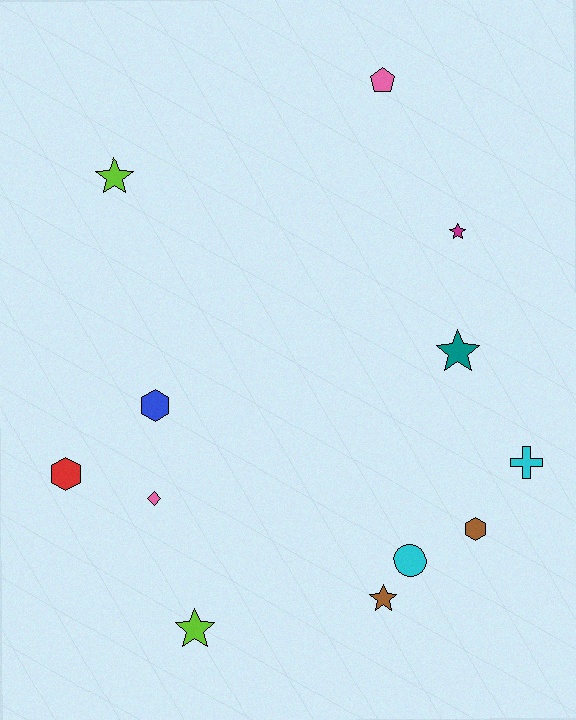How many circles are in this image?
There is 1 circle.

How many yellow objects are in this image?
There are no yellow objects.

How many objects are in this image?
There are 12 objects.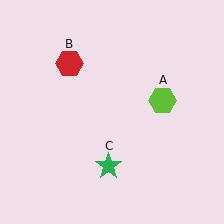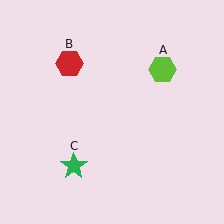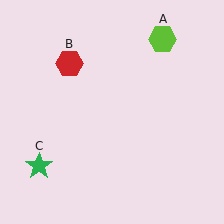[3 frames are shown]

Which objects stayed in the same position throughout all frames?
Red hexagon (object B) remained stationary.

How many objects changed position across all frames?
2 objects changed position: lime hexagon (object A), green star (object C).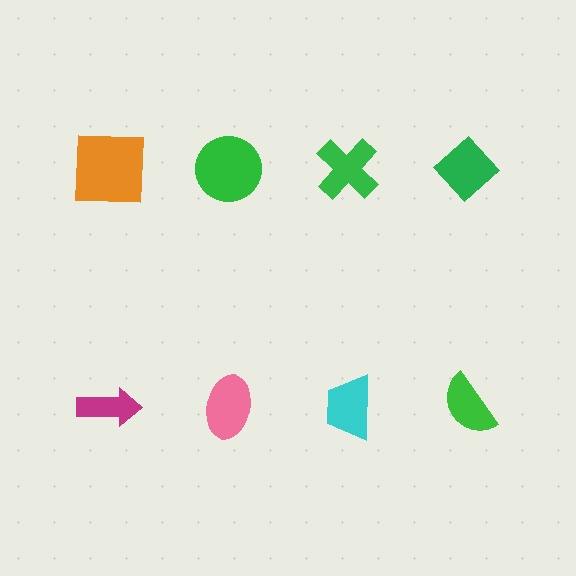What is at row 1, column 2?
A green circle.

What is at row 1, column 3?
A green cross.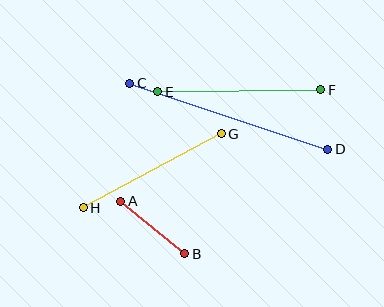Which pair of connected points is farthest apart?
Points C and D are farthest apart.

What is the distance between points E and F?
The distance is approximately 163 pixels.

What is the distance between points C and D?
The distance is approximately 209 pixels.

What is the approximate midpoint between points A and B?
The midpoint is at approximately (153, 228) pixels.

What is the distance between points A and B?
The distance is approximately 83 pixels.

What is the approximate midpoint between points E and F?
The midpoint is at approximately (239, 91) pixels.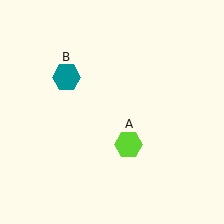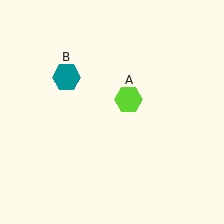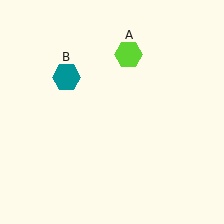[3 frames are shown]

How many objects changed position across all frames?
1 object changed position: lime hexagon (object A).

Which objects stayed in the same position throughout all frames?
Teal hexagon (object B) remained stationary.